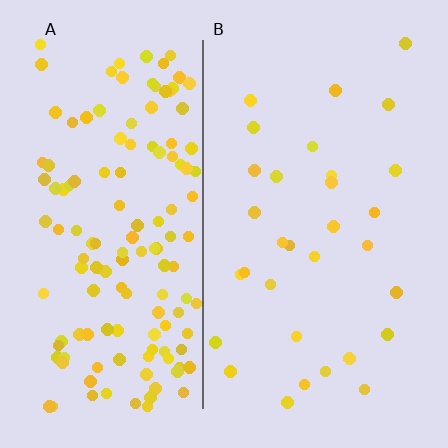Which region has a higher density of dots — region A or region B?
A (the left).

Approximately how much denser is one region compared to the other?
Approximately 4.4× — region A over region B.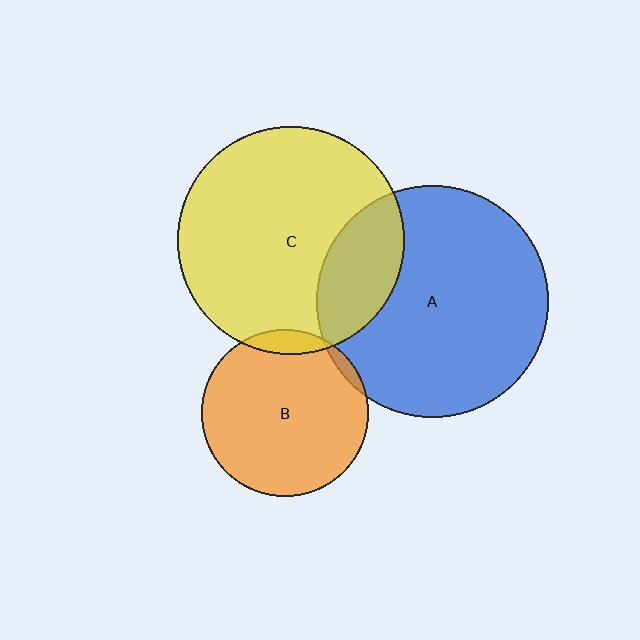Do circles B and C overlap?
Yes.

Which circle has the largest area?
Circle A (blue).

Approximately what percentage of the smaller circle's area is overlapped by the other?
Approximately 5%.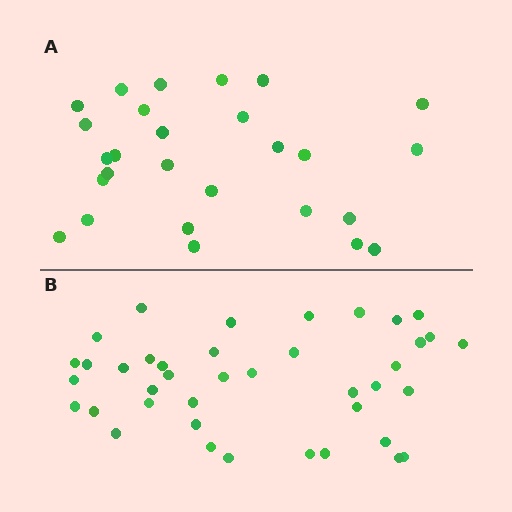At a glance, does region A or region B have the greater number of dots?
Region B (the bottom region) has more dots.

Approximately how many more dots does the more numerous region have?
Region B has approximately 15 more dots than region A.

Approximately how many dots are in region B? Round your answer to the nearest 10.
About 40 dots.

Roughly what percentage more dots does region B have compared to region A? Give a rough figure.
About 50% more.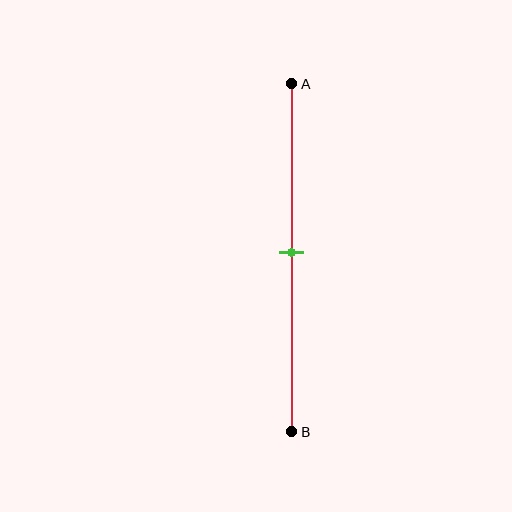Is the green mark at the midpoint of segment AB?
Yes, the mark is approximately at the midpoint.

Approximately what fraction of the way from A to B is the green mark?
The green mark is approximately 50% of the way from A to B.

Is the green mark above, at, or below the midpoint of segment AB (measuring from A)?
The green mark is approximately at the midpoint of segment AB.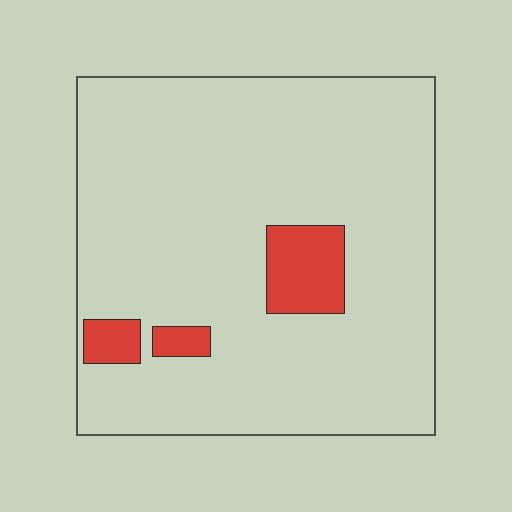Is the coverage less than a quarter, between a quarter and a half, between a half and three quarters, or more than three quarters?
Less than a quarter.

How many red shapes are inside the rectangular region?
3.